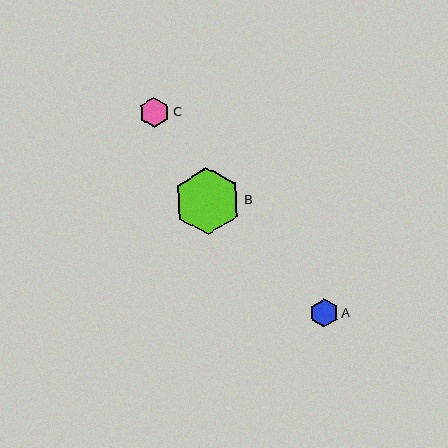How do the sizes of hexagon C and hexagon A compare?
Hexagon C and hexagon A are approximately the same size.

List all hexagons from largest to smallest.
From largest to smallest: B, C, A.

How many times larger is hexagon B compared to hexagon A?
Hexagon B is approximately 2.3 times the size of hexagon A.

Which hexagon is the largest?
Hexagon B is the largest with a size of approximately 67 pixels.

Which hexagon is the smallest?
Hexagon A is the smallest with a size of approximately 29 pixels.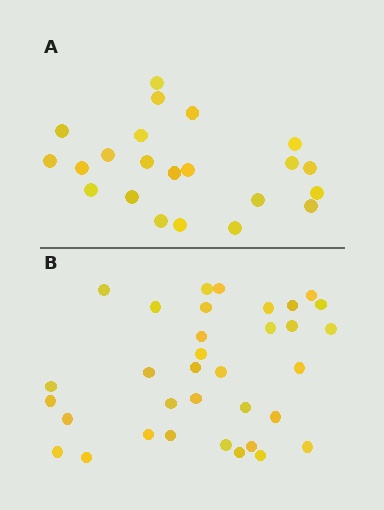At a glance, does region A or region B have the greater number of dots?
Region B (the bottom region) has more dots.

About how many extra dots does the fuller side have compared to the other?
Region B has roughly 12 or so more dots than region A.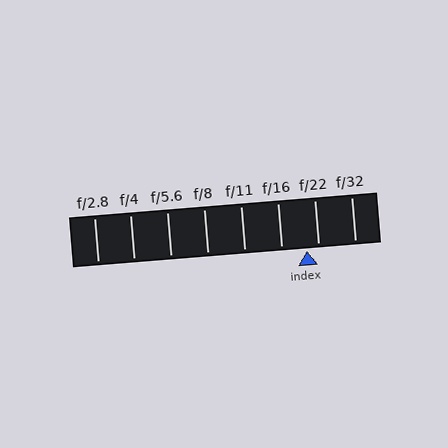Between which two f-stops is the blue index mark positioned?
The index mark is between f/16 and f/22.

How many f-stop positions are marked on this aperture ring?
There are 8 f-stop positions marked.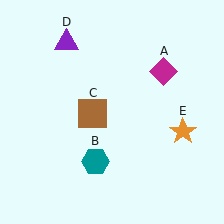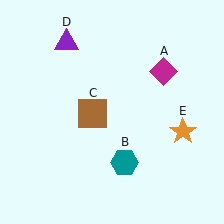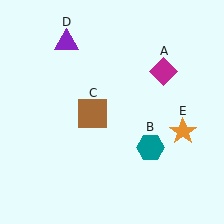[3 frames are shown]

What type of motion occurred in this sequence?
The teal hexagon (object B) rotated counterclockwise around the center of the scene.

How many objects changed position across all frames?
1 object changed position: teal hexagon (object B).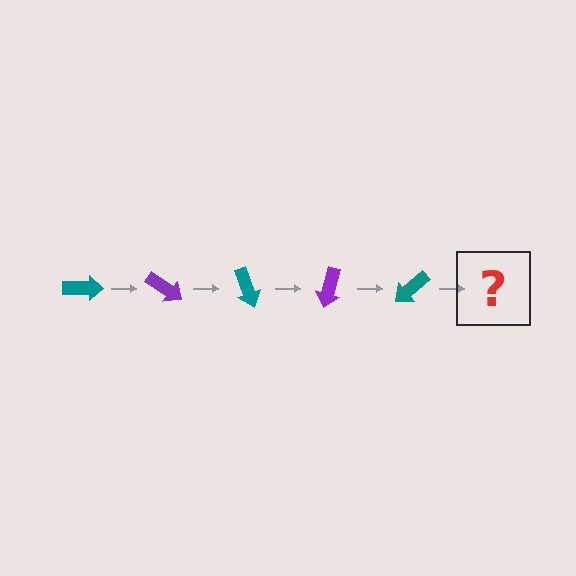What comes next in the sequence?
The next element should be a purple arrow, rotated 175 degrees from the start.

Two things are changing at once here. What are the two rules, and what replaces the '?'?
The two rules are that it rotates 35 degrees each step and the color cycles through teal and purple. The '?' should be a purple arrow, rotated 175 degrees from the start.